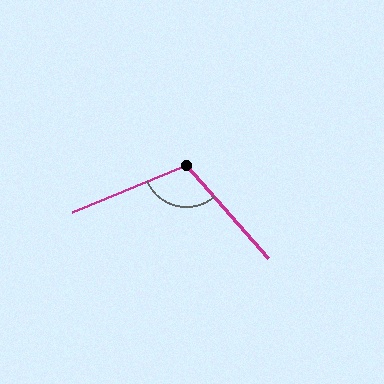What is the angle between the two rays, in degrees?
Approximately 109 degrees.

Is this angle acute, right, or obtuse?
It is obtuse.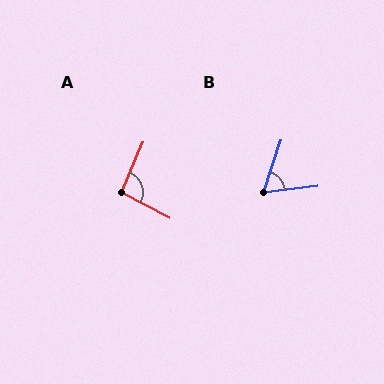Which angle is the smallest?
B, at approximately 64 degrees.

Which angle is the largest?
A, at approximately 94 degrees.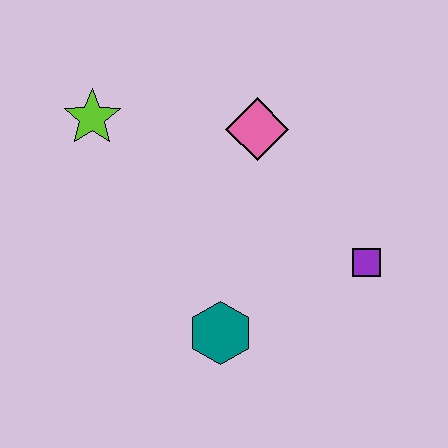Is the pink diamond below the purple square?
No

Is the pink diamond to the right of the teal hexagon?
Yes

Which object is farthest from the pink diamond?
The teal hexagon is farthest from the pink diamond.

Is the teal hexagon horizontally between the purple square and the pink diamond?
No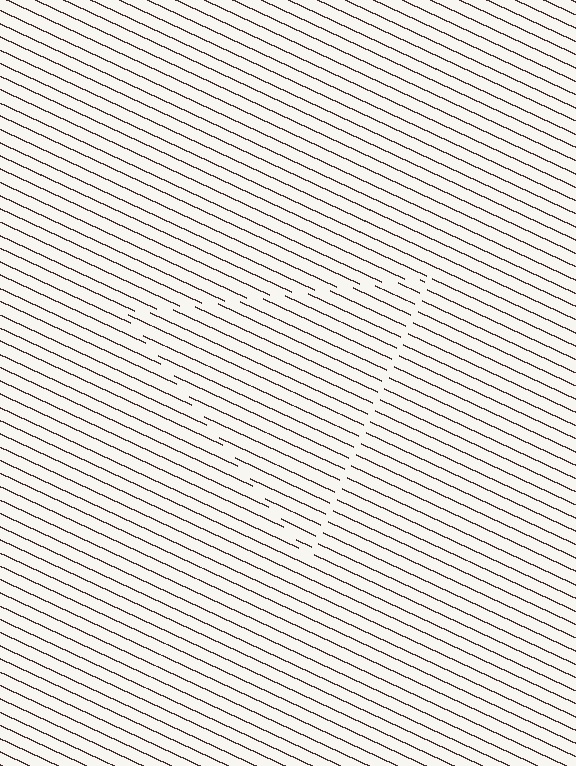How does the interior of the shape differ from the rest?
The interior of the shape contains the same grating, shifted by half a period — the contour is defined by the phase discontinuity where line-ends from the inner and outer gratings abut.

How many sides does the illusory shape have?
3 sides — the line-ends trace a triangle.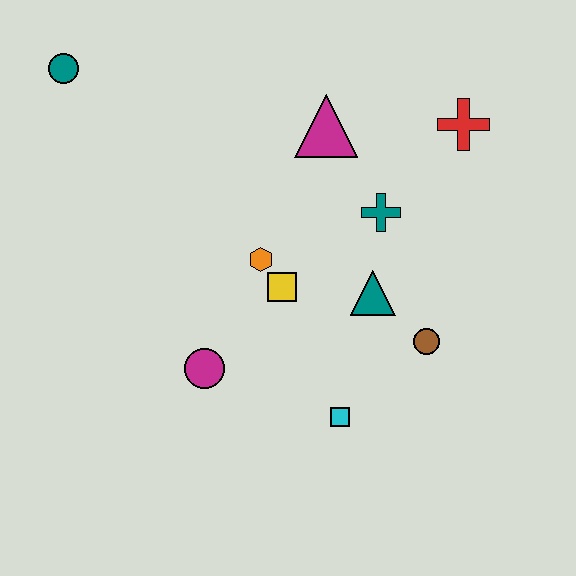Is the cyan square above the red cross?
No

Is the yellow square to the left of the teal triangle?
Yes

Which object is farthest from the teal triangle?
The teal circle is farthest from the teal triangle.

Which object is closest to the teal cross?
The teal triangle is closest to the teal cross.